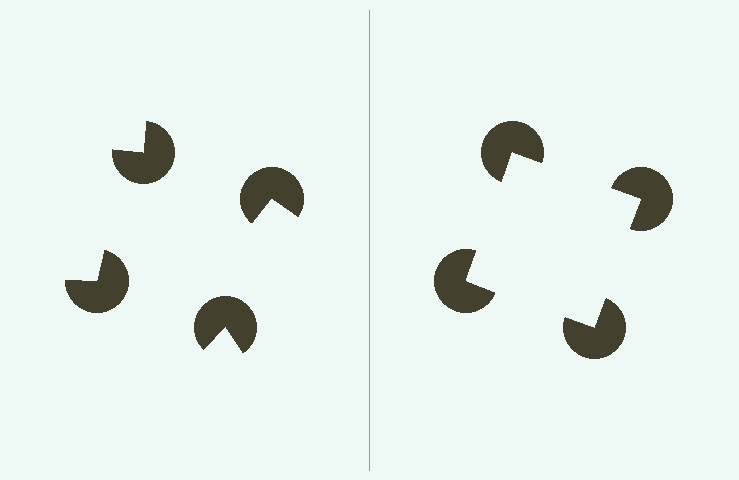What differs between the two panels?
The pac-man discs are positioned identically on both sides; only the wedge orientations differ. On the right they align to a square; on the left they are misaligned.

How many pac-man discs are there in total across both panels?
8 — 4 on each side.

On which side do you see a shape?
An illusory square appears on the right side. On the left side the wedge cuts are rotated, so no coherent shape forms.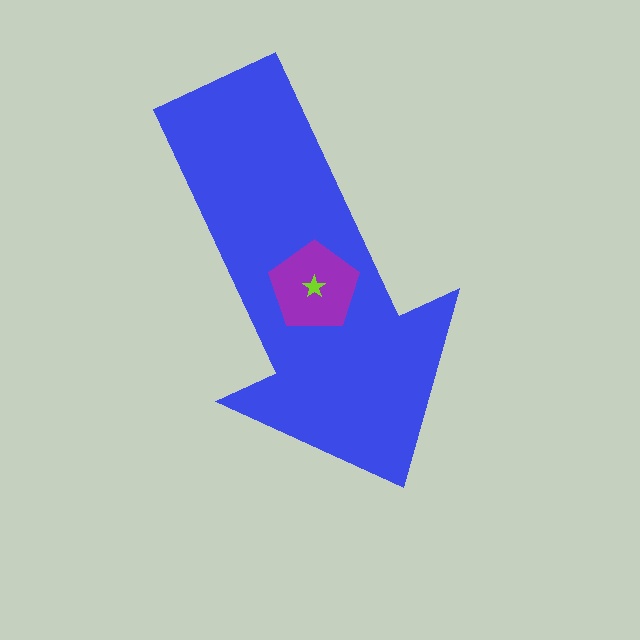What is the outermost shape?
The blue arrow.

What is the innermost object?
The lime star.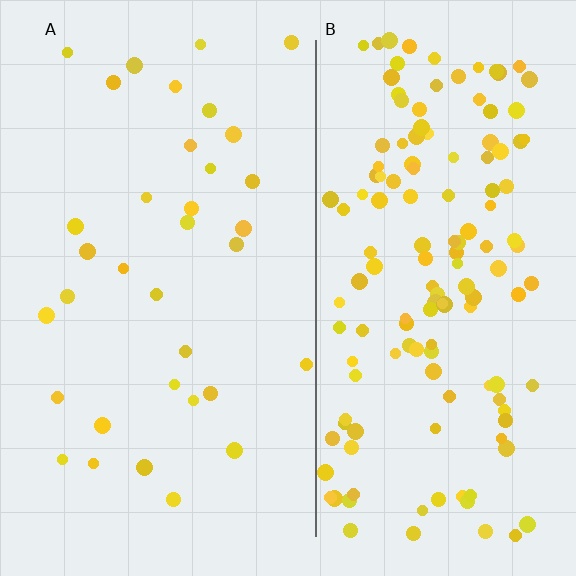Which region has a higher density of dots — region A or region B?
B (the right).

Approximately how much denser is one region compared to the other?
Approximately 4.2× — region B over region A.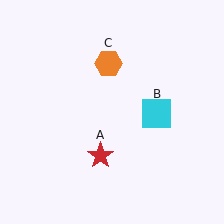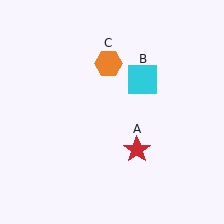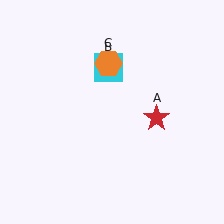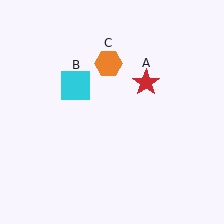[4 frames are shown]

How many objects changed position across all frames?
2 objects changed position: red star (object A), cyan square (object B).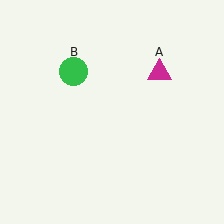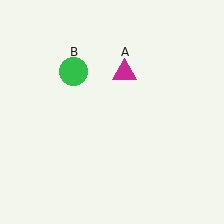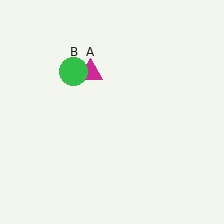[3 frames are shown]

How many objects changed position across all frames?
1 object changed position: magenta triangle (object A).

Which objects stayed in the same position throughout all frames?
Green circle (object B) remained stationary.